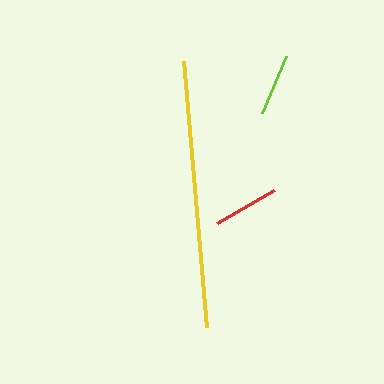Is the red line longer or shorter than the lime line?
The red line is longer than the lime line.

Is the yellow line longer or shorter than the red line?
The yellow line is longer than the red line.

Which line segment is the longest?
The yellow line is the longest at approximately 267 pixels.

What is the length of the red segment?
The red segment is approximately 66 pixels long.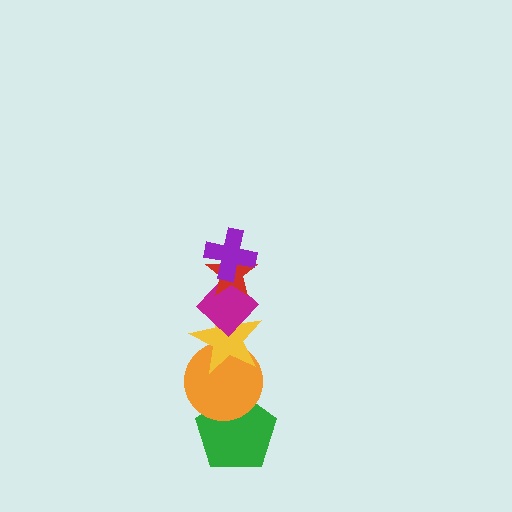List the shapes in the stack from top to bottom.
From top to bottom: the purple cross, the red star, the magenta diamond, the yellow star, the orange circle, the green pentagon.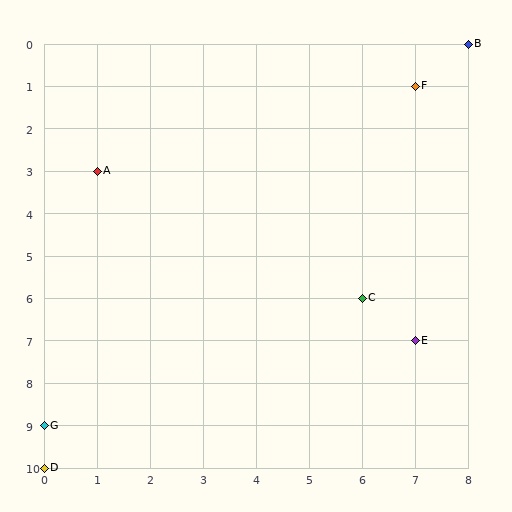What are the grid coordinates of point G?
Point G is at grid coordinates (0, 9).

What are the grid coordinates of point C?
Point C is at grid coordinates (6, 6).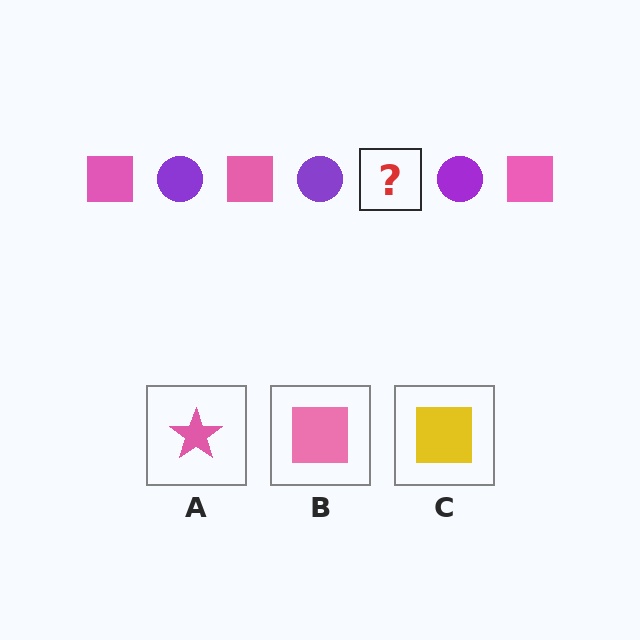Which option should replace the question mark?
Option B.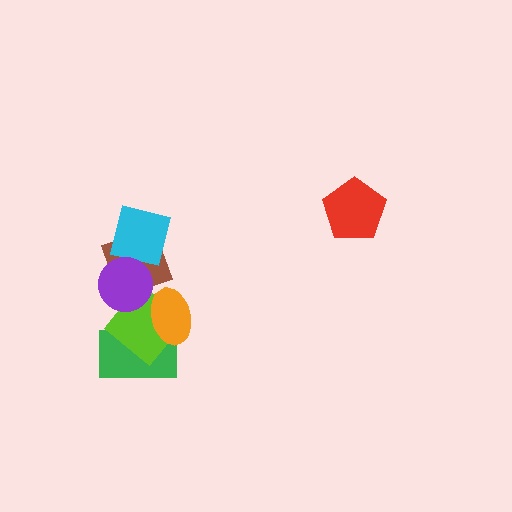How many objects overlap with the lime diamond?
3 objects overlap with the lime diamond.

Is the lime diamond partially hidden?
Yes, it is partially covered by another shape.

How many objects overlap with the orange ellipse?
2 objects overlap with the orange ellipse.